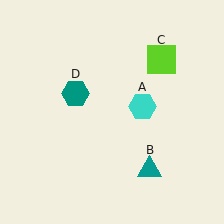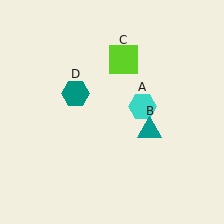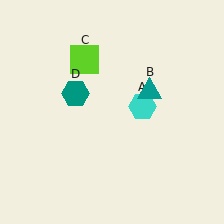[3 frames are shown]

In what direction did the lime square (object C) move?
The lime square (object C) moved left.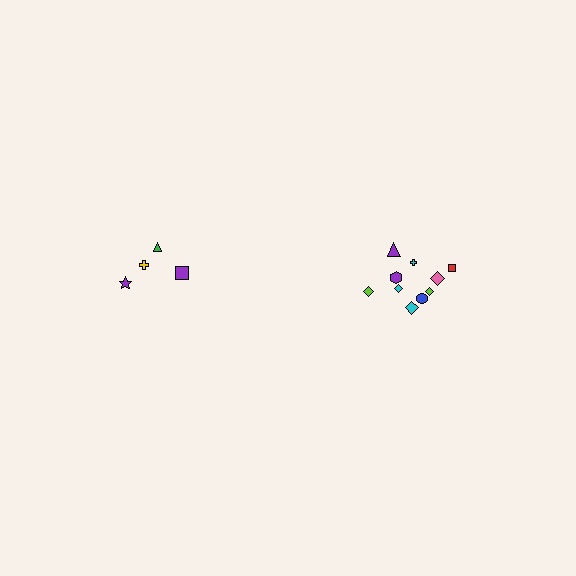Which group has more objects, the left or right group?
The right group.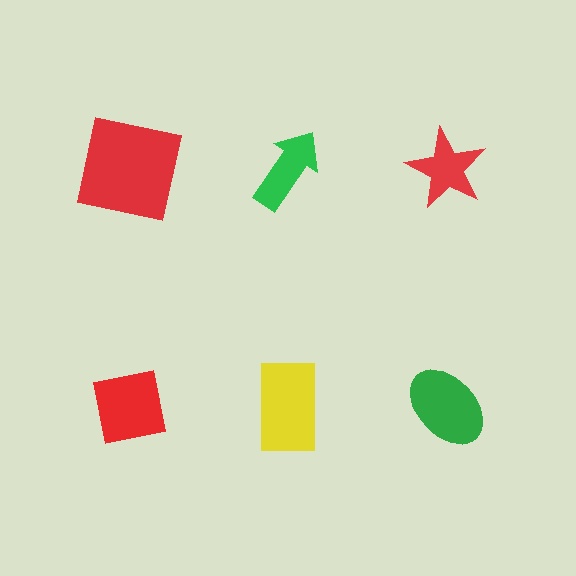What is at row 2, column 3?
A green ellipse.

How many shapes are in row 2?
3 shapes.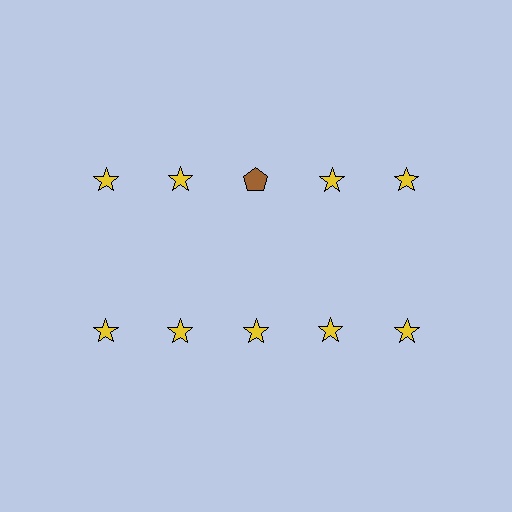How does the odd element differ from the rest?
It differs in both color (brown instead of yellow) and shape (pentagon instead of star).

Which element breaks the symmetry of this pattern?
The brown pentagon in the top row, center column breaks the symmetry. All other shapes are yellow stars.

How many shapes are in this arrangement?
There are 10 shapes arranged in a grid pattern.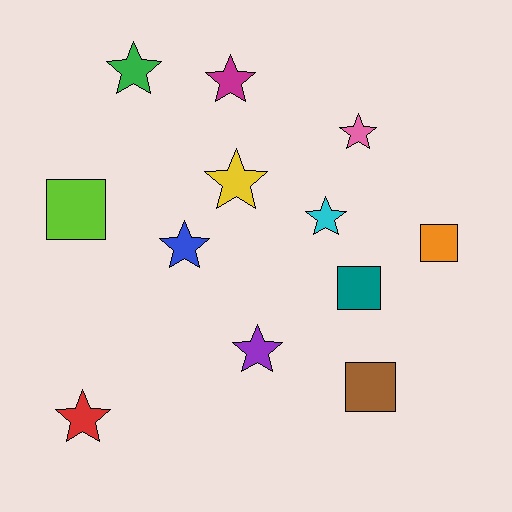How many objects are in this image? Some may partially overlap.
There are 12 objects.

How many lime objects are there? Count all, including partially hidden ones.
There is 1 lime object.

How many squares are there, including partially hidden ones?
There are 4 squares.